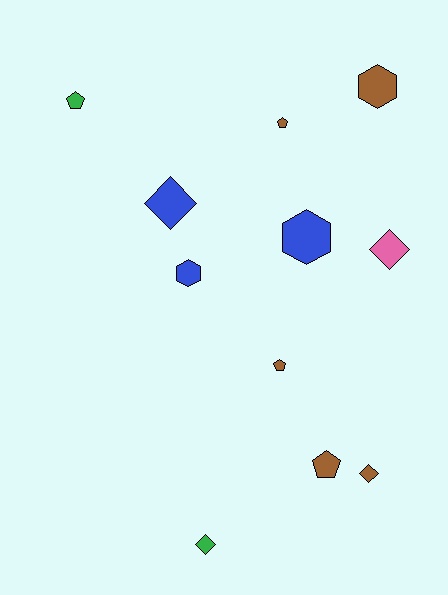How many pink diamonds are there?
There is 1 pink diamond.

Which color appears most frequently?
Brown, with 5 objects.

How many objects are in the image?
There are 11 objects.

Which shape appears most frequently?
Pentagon, with 4 objects.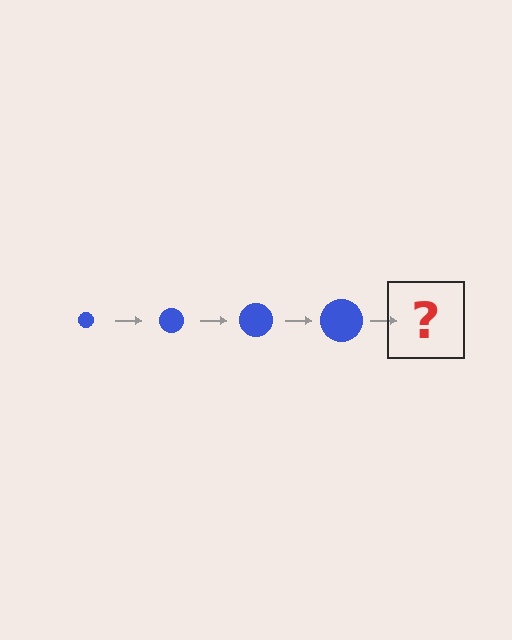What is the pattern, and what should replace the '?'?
The pattern is that the circle gets progressively larger each step. The '?' should be a blue circle, larger than the previous one.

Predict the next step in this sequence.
The next step is a blue circle, larger than the previous one.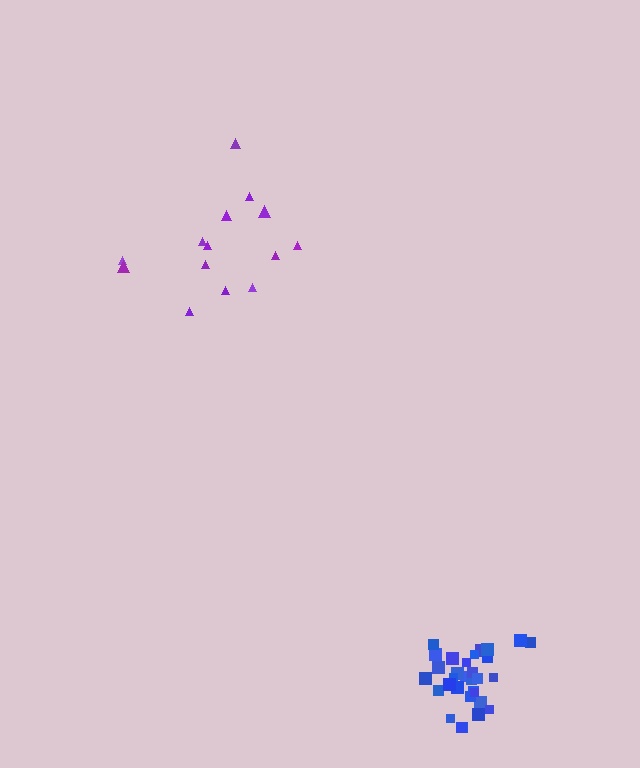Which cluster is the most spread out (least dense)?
Purple.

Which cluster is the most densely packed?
Blue.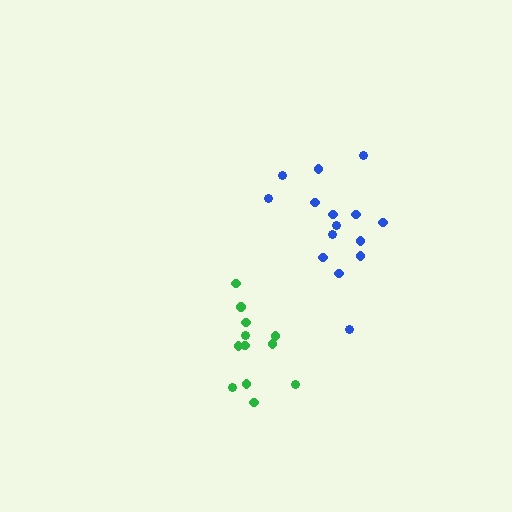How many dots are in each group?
Group 1: 15 dots, Group 2: 12 dots (27 total).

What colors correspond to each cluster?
The clusters are colored: blue, green.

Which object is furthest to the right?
The blue cluster is rightmost.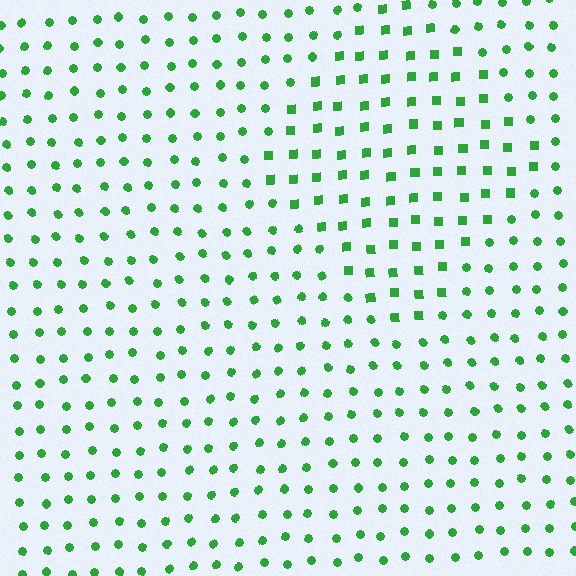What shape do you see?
I see a diamond.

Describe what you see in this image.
The image is filled with small green elements arranged in a uniform grid. A diamond-shaped region contains squares, while the surrounding area contains circles. The boundary is defined purely by the change in element shape.